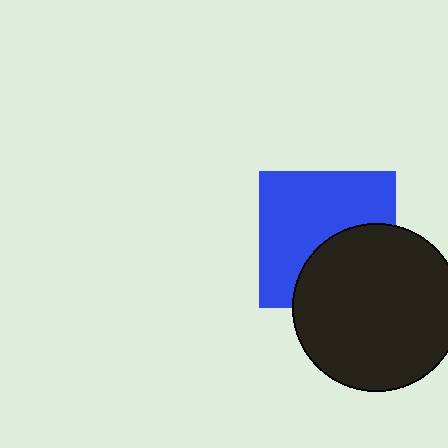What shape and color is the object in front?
The object in front is a black circle.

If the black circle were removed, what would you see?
You would see the complete blue square.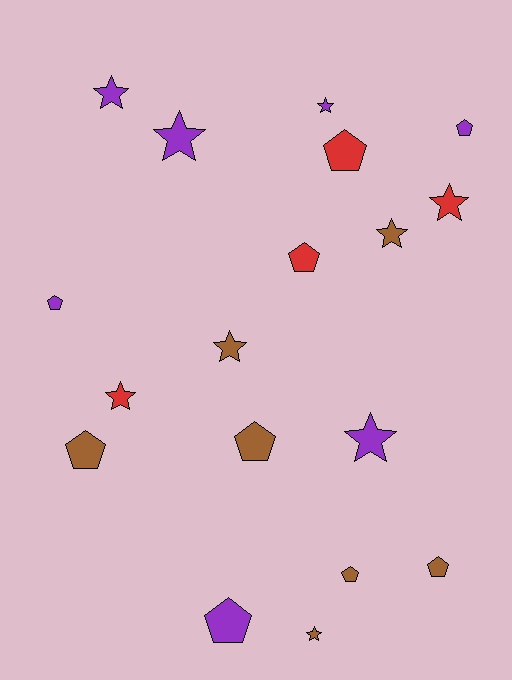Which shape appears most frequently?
Pentagon, with 9 objects.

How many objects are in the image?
There are 18 objects.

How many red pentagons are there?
There are 2 red pentagons.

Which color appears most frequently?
Purple, with 7 objects.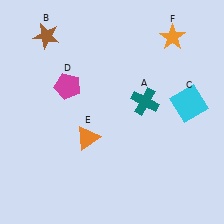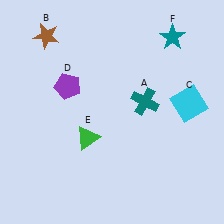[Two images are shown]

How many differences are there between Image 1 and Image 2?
There are 3 differences between the two images.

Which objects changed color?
D changed from magenta to purple. E changed from orange to green. F changed from orange to teal.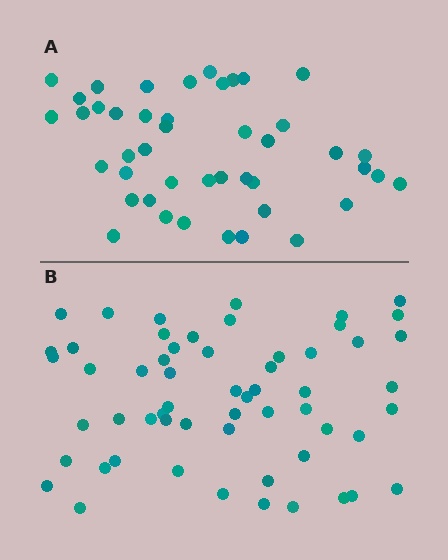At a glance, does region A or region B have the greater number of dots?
Region B (the bottom region) has more dots.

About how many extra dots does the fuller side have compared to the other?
Region B has approximately 15 more dots than region A.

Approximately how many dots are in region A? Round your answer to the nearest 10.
About 40 dots. (The exact count is 44, which rounds to 40.)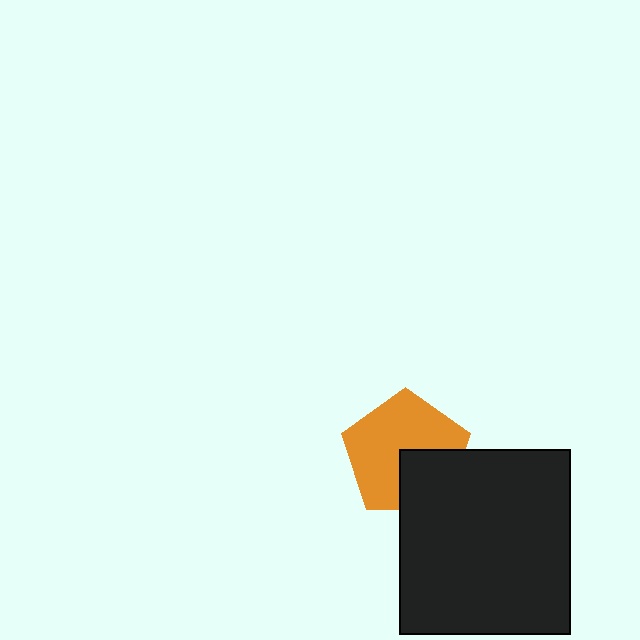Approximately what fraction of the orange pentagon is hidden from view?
Roughly 31% of the orange pentagon is hidden behind the black rectangle.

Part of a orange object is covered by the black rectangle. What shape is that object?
It is a pentagon.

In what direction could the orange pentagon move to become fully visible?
The orange pentagon could move toward the upper-left. That would shift it out from behind the black rectangle entirely.